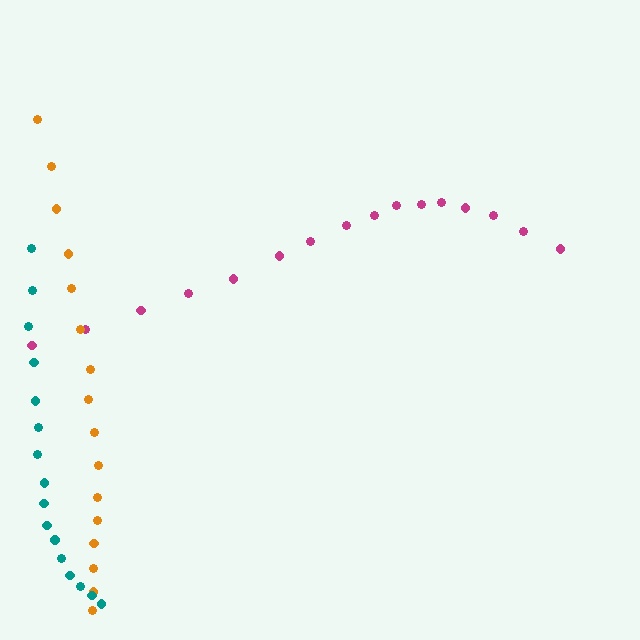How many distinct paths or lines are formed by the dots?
There are 3 distinct paths.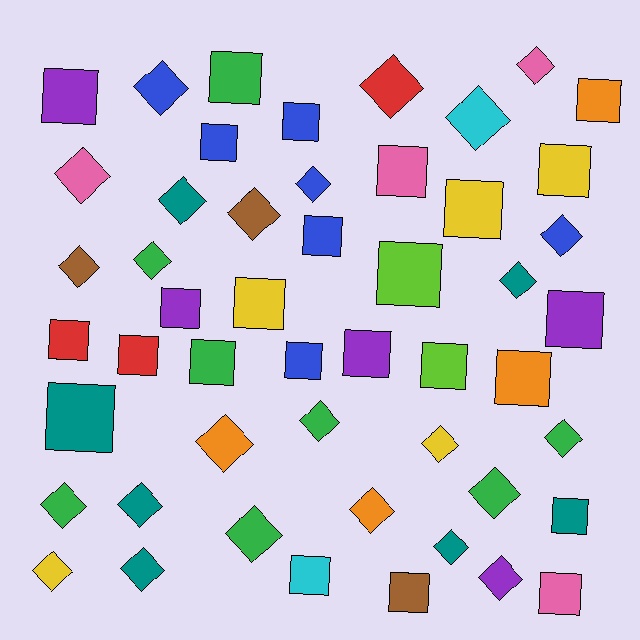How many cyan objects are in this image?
There are 2 cyan objects.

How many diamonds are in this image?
There are 25 diamonds.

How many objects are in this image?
There are 50 objects.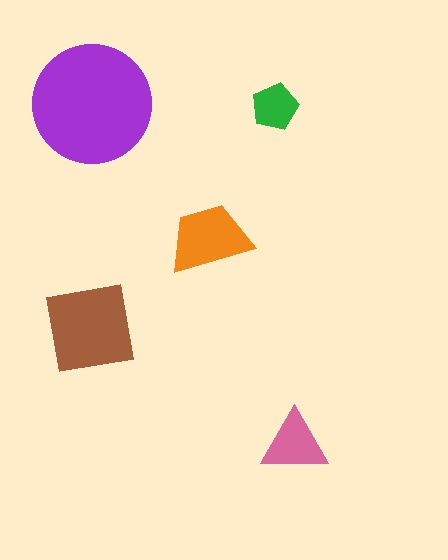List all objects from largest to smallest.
The purple circle, the brown square, the orange trapezoid, the pink triangle, the green pentagon.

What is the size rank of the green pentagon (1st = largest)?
5th.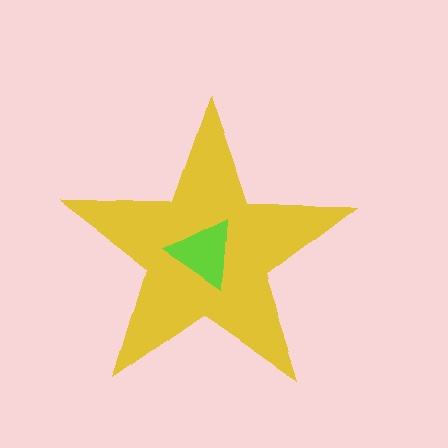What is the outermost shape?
The yellow star.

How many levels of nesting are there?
2.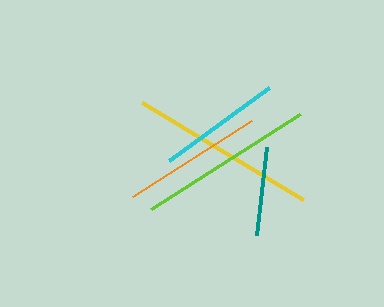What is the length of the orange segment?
The orange segment is approximately 141 pixels long.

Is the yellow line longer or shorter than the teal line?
The yellow line is longer than the teal line.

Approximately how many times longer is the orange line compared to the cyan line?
The orange line is approximately 1.1 times the length of the cyan line.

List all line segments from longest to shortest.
From longest to shortest: yellow, lime, orange, cyan, teal.